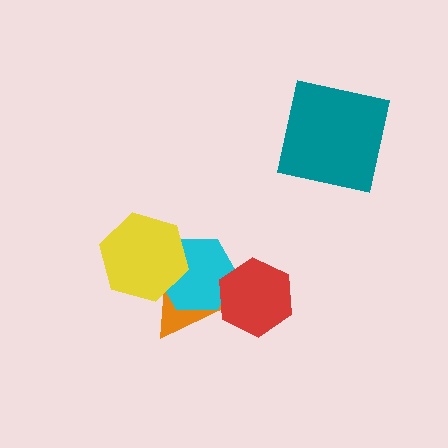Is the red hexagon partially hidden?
No, no other shape covers it.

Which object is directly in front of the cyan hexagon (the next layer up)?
The red hexagon is directly in front of the cyan hexagon.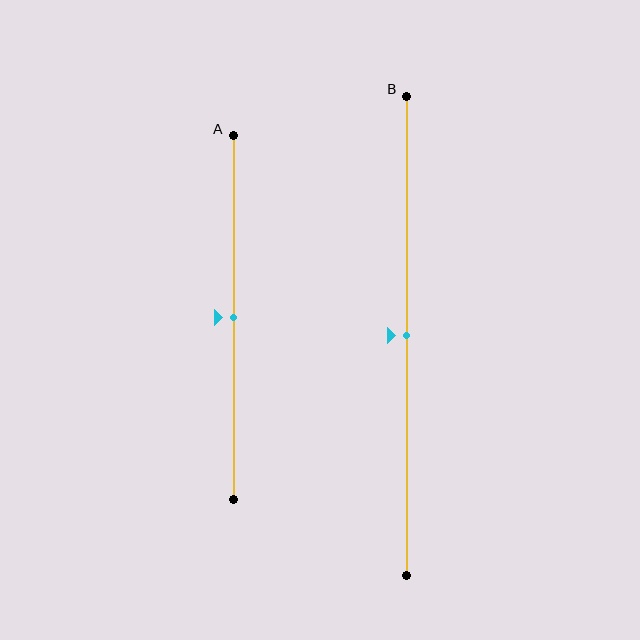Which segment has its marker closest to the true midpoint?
Segment A has its marker closest to the true midpoint.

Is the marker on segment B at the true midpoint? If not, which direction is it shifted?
Yes, the marker on segment B is at the true midpoint.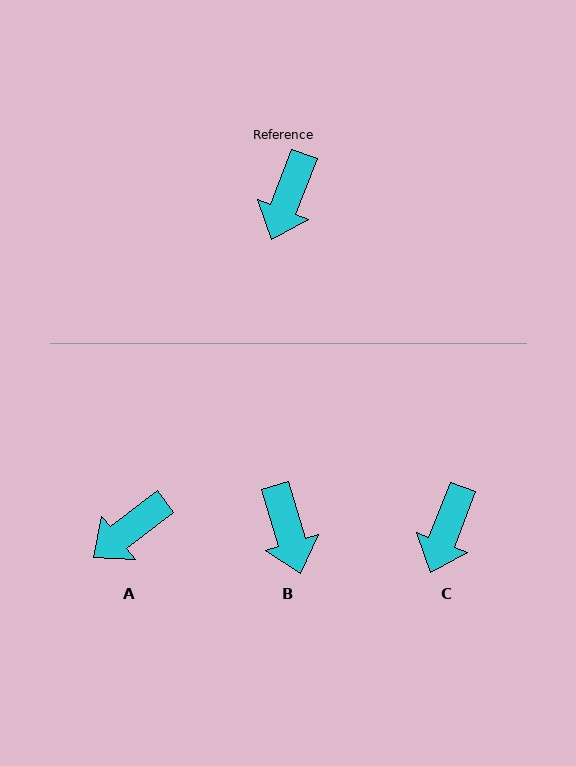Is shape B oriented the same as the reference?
No, it is off by about 38 degrees.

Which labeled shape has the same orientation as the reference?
C.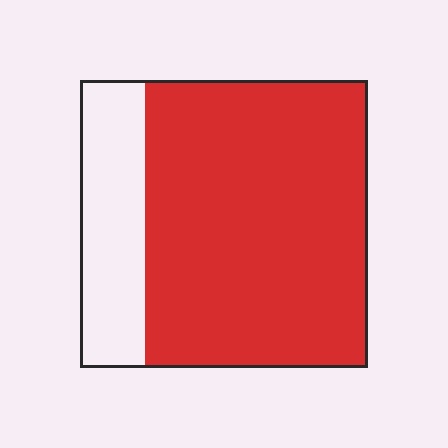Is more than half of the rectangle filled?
Yes.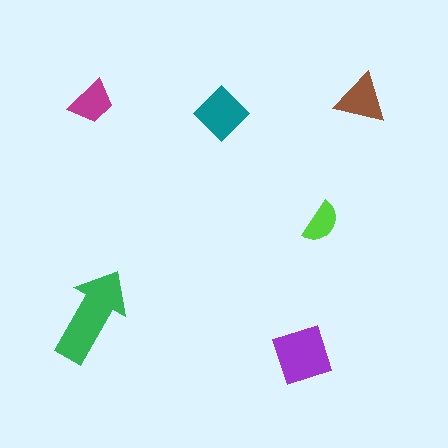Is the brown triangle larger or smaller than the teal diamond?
Smaller.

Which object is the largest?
The green arrow.